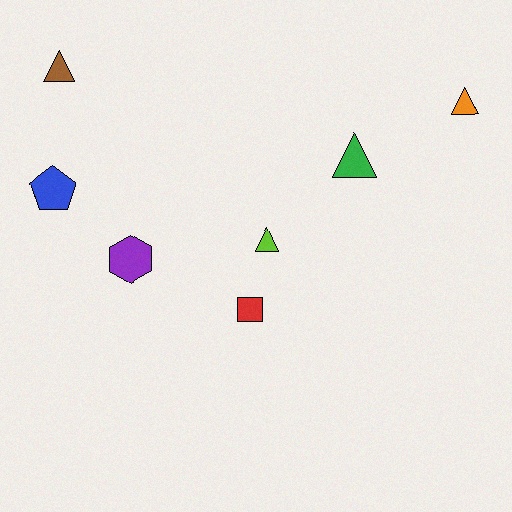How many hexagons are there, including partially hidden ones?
There is 1 hexagon.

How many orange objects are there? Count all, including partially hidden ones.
There is 1 orange object.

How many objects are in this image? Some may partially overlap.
There are 7 objects.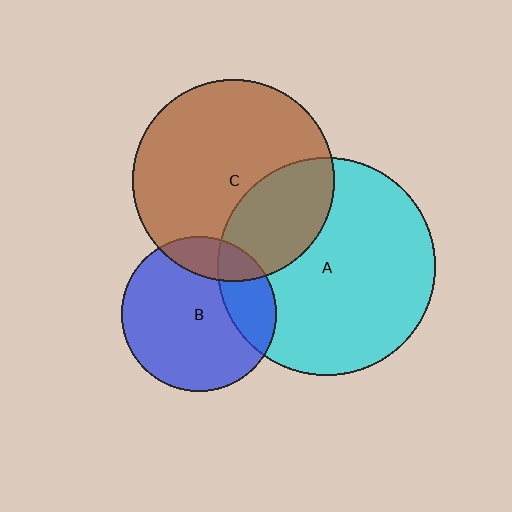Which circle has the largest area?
Circle A (cyan).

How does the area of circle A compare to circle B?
Approximately 2.0 times.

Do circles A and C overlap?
Yes.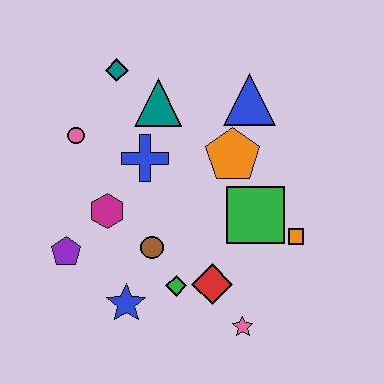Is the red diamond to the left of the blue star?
No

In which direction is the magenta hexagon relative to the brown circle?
The magenta hexagon is to the left of the brown circle.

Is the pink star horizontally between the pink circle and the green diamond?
No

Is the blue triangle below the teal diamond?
Yes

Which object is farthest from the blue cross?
The pink star is farthest from the blue cross.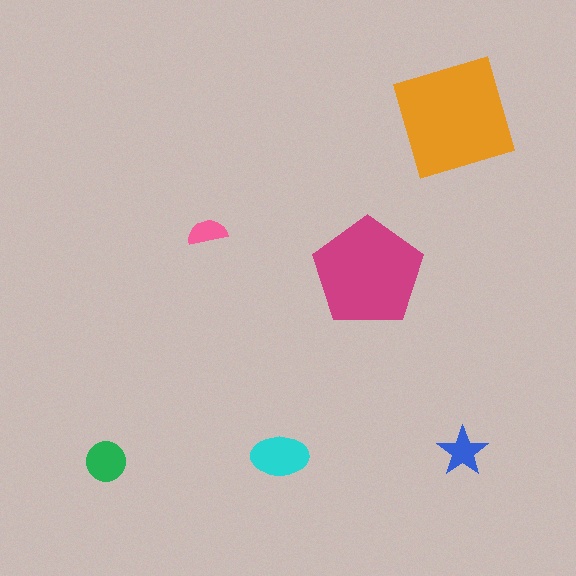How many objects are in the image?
There are 6 objects in the image.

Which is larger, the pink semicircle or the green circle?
The green circle.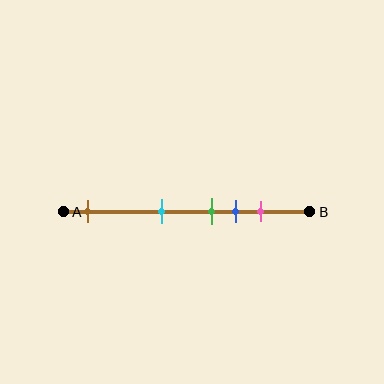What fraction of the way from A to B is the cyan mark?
The cyan mark is approximately 40% (0.4) of the way from A to B.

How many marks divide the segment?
There are 5 marks dividing the segment.